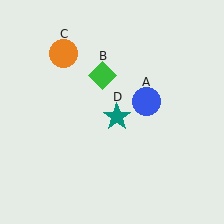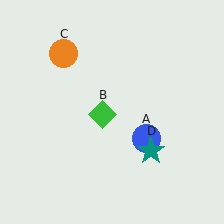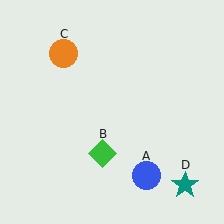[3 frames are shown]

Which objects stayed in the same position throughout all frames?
Orange circle (object C) remained stationary.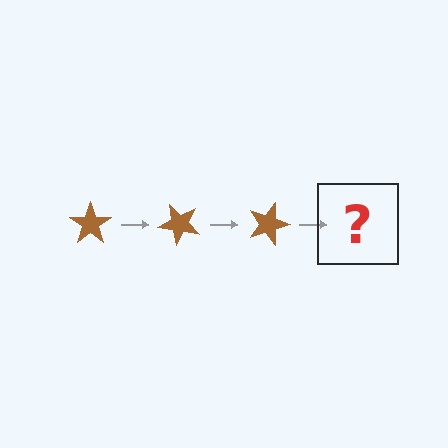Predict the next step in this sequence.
The next step is a brown star rotated 135 degrees.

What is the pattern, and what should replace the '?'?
The pattern is that the star rotates 45 degrees each step. The '?' should be a brown star rotated 135 degrees.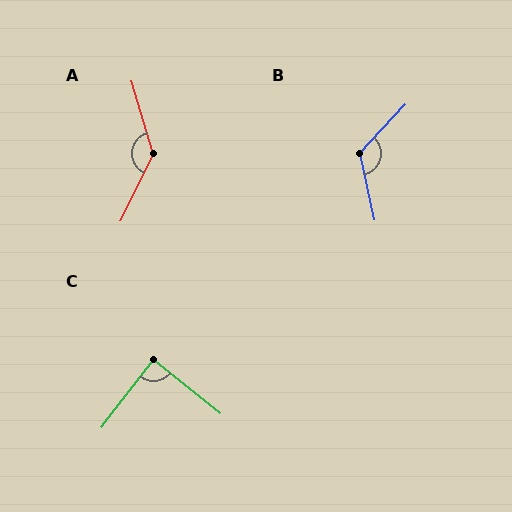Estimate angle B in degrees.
Approximately 124 degrees.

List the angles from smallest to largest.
C (89°), B (124°), A (137°).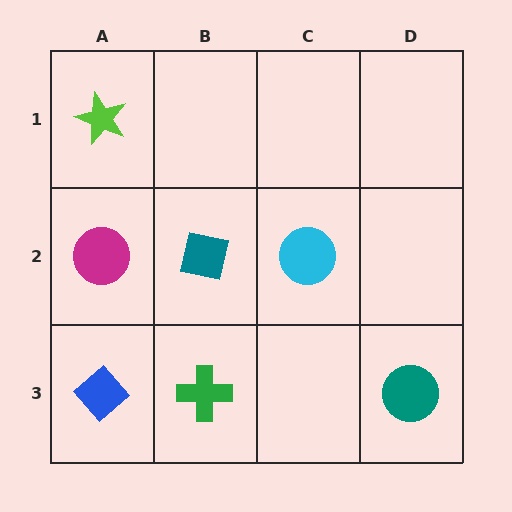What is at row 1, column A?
A lime star.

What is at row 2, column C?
A cyan circle.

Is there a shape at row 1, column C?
No, that cell is empty.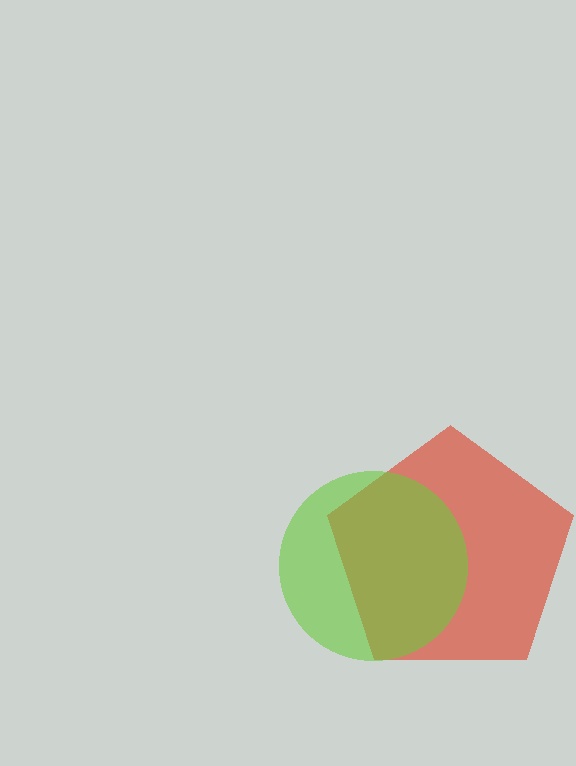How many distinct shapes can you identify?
There are 2 distinct shapes: a red pentagon, a lime circle.